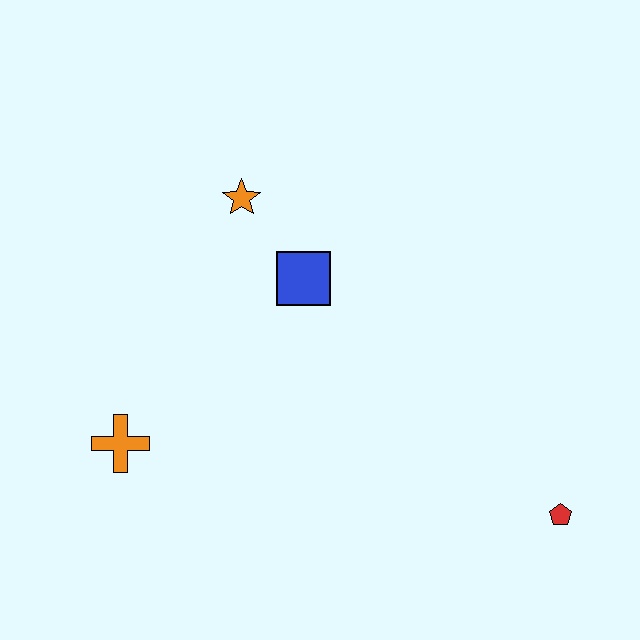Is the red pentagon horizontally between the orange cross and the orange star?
No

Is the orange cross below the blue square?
Yes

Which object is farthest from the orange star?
The red pentagon is farthest from the orange star.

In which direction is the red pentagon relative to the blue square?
The red pentagon is to the right of the blue square.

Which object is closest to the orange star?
The blue square is closest to the orange star.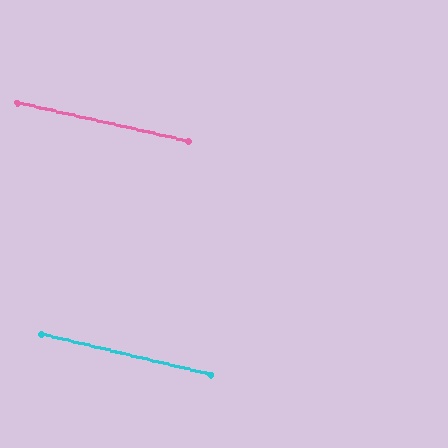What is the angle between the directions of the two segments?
Approximately 1 degree.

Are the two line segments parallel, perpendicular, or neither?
Parallel — their directions differ by only 0.8°.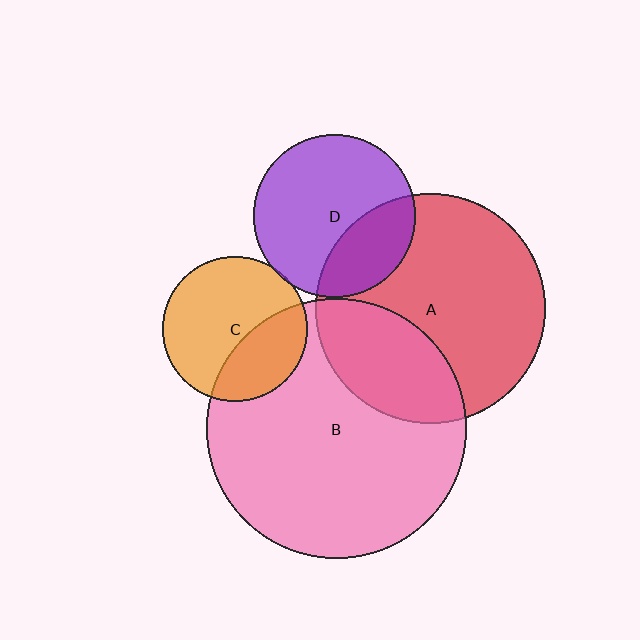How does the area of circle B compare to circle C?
Approximately 3.2 times.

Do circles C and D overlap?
Yes.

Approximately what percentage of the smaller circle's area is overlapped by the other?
Approximately 5%.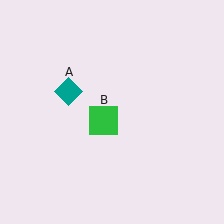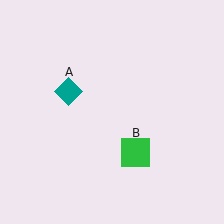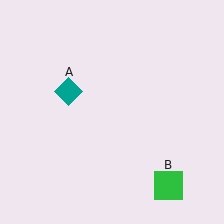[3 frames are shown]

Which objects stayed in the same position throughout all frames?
Teal diamond (object A) remained stationary.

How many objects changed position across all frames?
1 object changed position: green square (object B).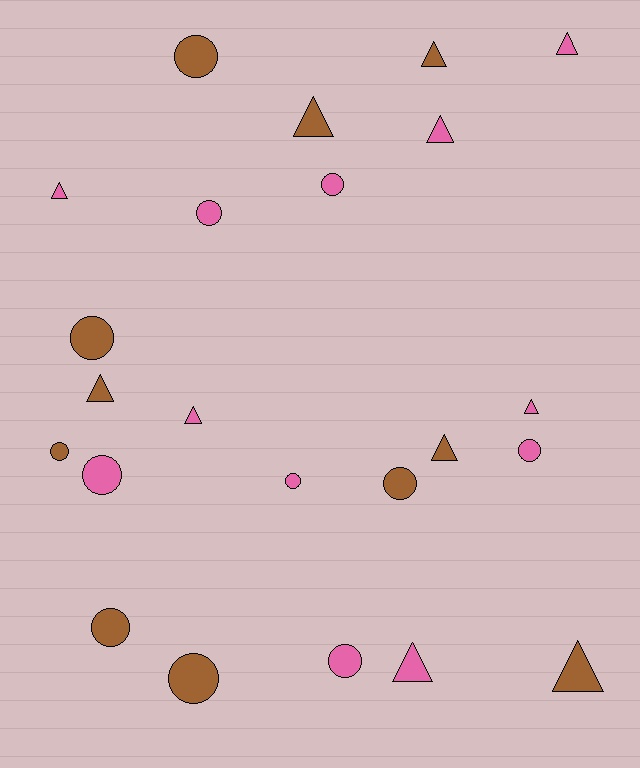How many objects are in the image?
There are 23 objects.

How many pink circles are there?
There are 6 pink circles.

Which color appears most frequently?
Pink, with 12 objects.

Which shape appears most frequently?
Circle, with 12 objects.